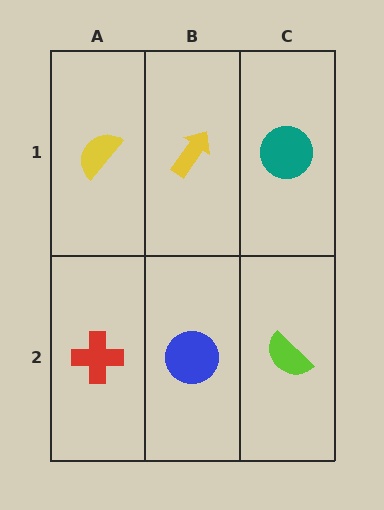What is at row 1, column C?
A teal circle.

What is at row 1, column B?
A yellow arrow.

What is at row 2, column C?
A lime semicircle.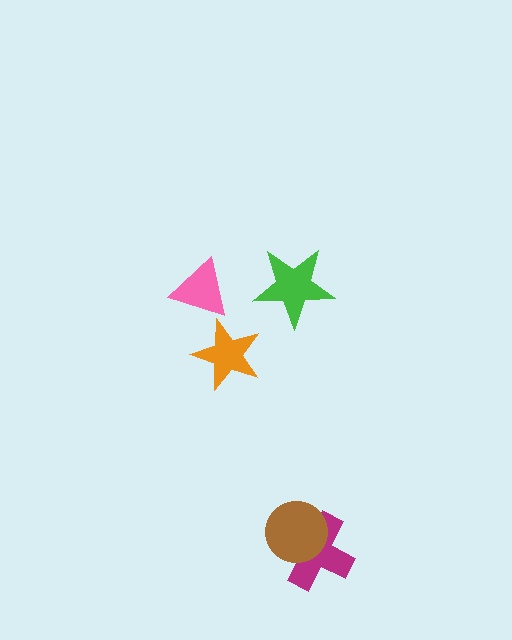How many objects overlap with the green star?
0 objects overlap with the green star.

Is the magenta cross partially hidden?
Yes, it is partially covered by another shape.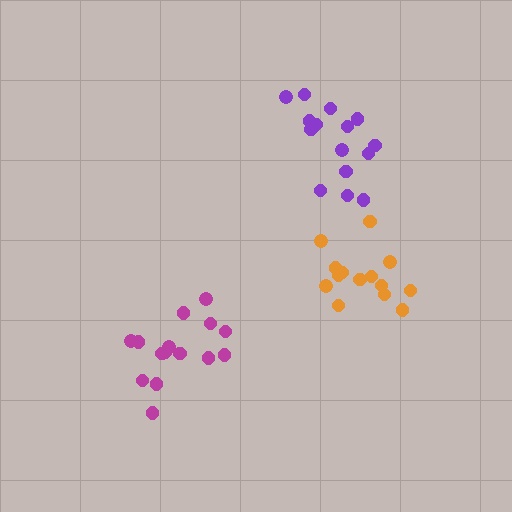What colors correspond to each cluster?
The clusters are colored: orange, purple, magenta.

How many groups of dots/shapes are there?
There are 3 groups.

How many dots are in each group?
Group 1: 14 dots, Group 2: 15 dots, Group 3: 15 dots (44 total).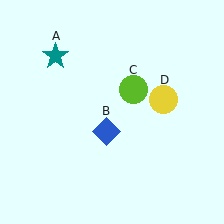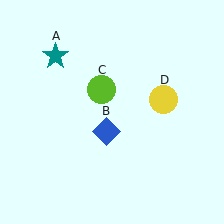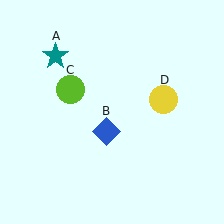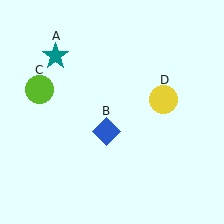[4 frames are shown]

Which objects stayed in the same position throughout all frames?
Teal star (object A) and blue diamond (object B) and yellow circle (object D) remained stationary.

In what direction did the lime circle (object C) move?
The lime circle (object C) moved left.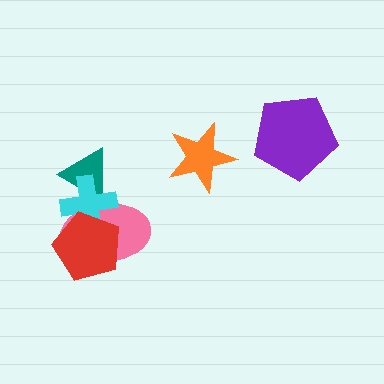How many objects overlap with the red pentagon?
2 objects overlap with the red pentagon.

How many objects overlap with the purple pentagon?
0 objects overlap with the purple pentagon.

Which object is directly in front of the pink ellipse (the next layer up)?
The cyan cross is directly in front of the pink ellipse.